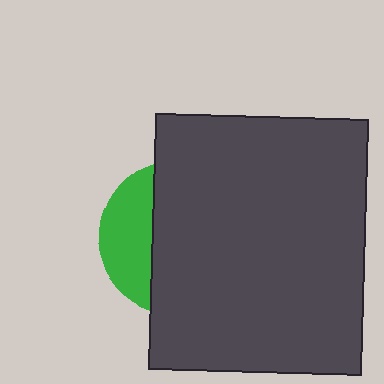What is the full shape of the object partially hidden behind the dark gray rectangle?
The partially hidden object is a green circle.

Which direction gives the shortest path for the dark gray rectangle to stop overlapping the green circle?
Moving right gives the shortest separation.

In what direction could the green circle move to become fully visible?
The green circle could move left. That would shift it out from behind the dark gray rectangle entirely.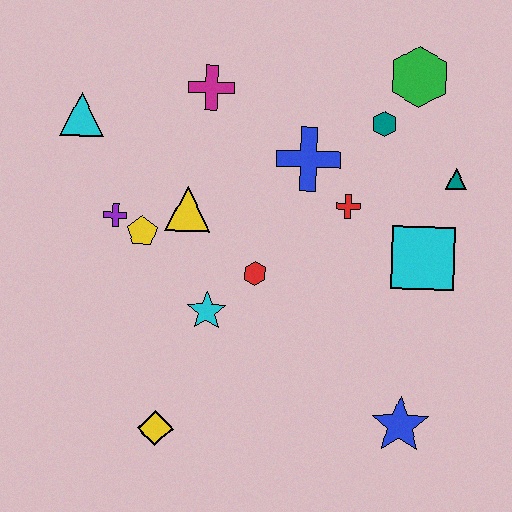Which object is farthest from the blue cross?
The yellow diamond is farthest from the blue cross.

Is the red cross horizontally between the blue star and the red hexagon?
Yes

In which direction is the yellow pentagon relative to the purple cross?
The yellow pentagon is to the right of the purple cross.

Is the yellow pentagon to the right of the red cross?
No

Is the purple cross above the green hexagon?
No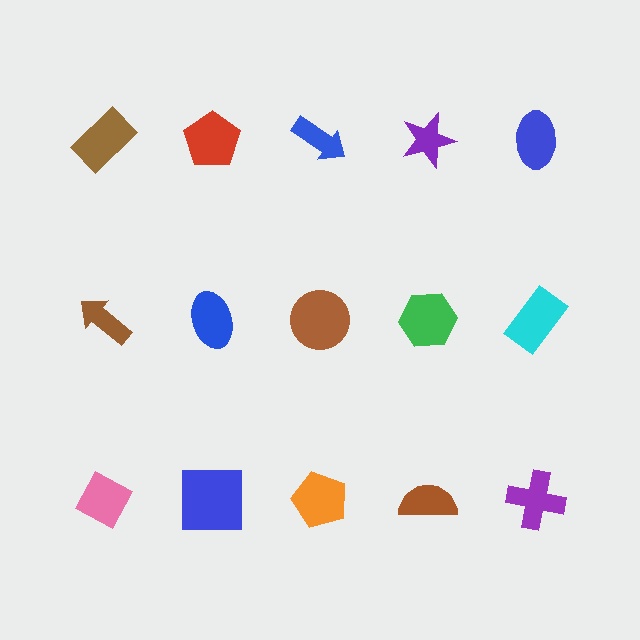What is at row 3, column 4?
A brown semicircle.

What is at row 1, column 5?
A blue ellipse.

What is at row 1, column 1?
A brown rectangle.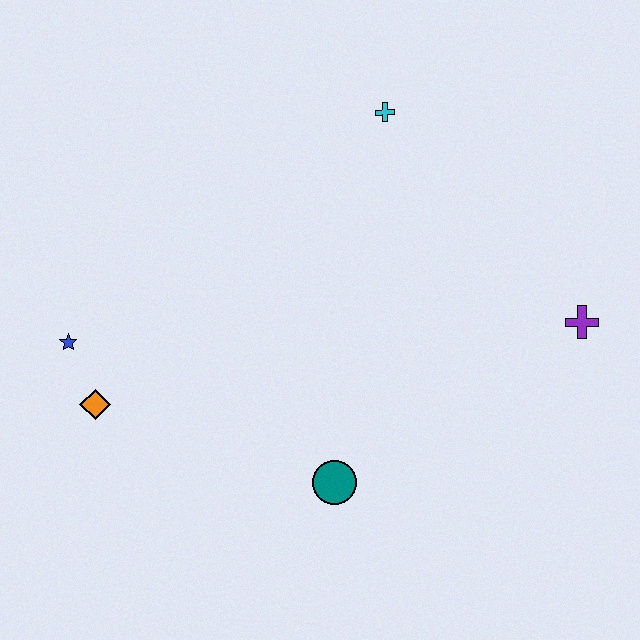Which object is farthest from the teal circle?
The cyan cross is farthest from the teal circle.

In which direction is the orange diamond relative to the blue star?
The orange diamond is below the blue star.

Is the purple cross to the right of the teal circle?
Yes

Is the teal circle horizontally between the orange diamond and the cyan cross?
Yes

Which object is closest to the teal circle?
The orange diamond is closest to the teal circle.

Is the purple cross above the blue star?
Yes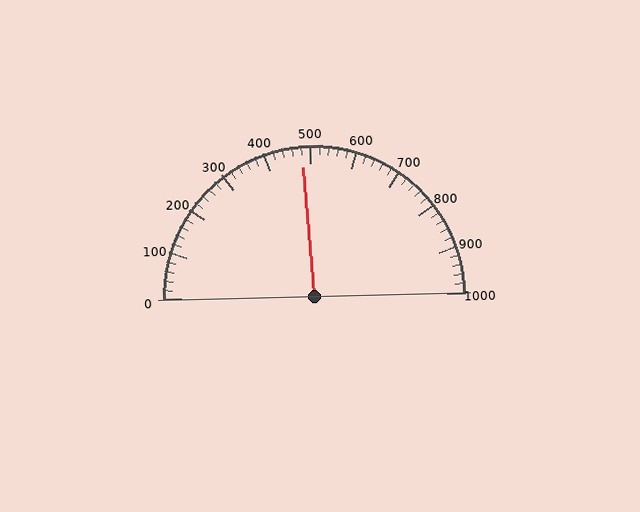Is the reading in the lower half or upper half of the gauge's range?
The reading is in the lower half of the range (0 to 1000).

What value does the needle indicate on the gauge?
The needle indicates approximately 480.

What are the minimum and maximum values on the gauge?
The gauge ranges from 0 to 1000.